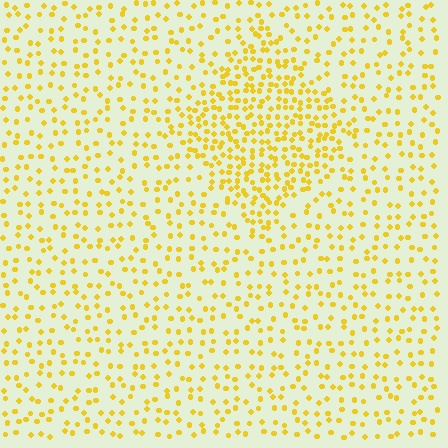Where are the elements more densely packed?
The elements are more densely packed inside the diamond boundary.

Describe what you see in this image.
The image contains small yellow elements arranged at two different densities. A diamond-shaped region is visible where the elements are more densely packed than the surrounding area.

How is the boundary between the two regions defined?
The boundary is defined by a change in element density (approximately 2.1x ratio). All elements are the same color, size, and shape.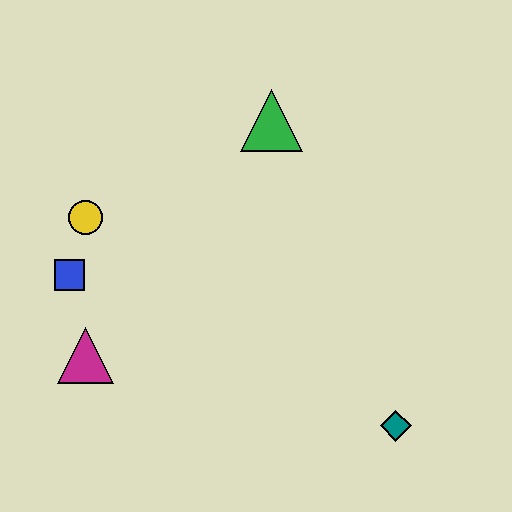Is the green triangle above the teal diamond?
Yes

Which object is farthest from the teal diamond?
The yellow circle is farthest from the teal diamond.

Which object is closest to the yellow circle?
The blue square is closest to the yellow circle.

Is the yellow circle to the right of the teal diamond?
No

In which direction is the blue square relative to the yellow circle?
The blue square is below the yellow circle.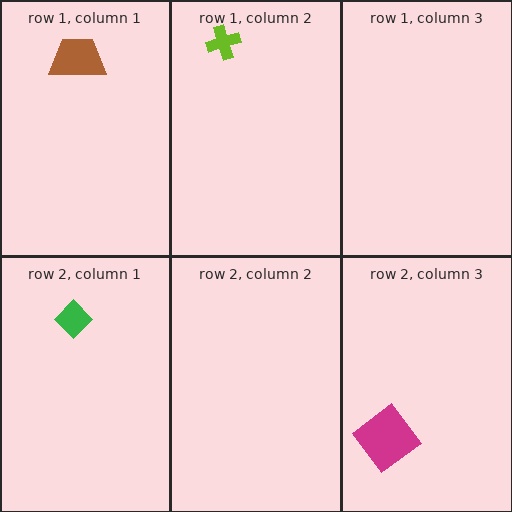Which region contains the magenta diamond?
The row 2, column 3 region.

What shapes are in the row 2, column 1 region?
The green diamond.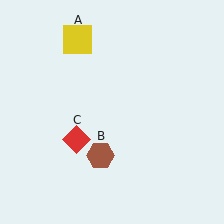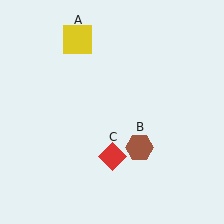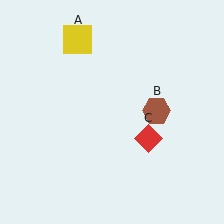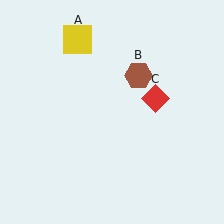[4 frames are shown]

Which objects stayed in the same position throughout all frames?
Yellow square (object A) remained stationary.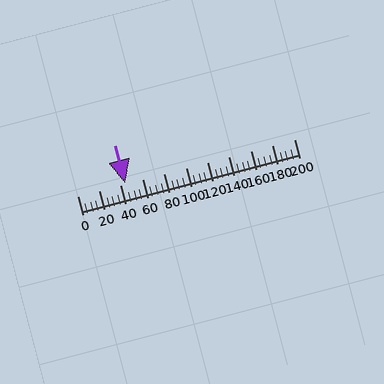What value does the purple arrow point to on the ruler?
The purple arrow points to approximately 44.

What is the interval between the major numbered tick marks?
The major tick marks are spaced 20 units apart.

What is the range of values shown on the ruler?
The ruler shows values from 0 to 200.